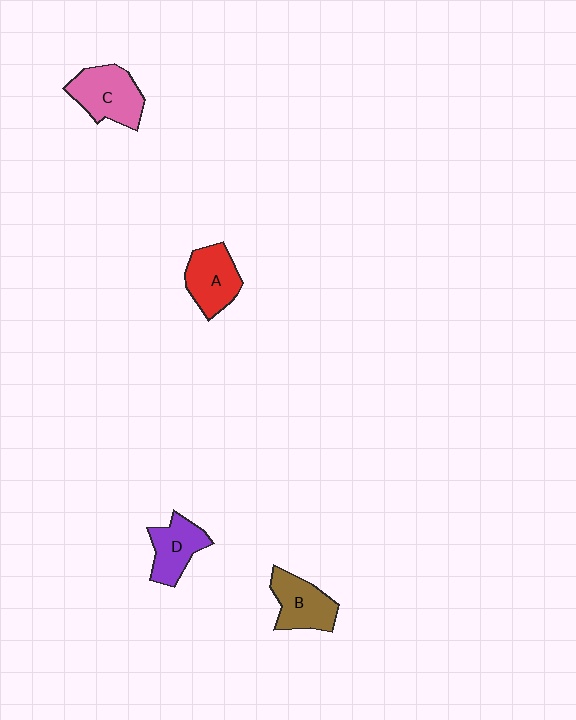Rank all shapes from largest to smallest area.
From largest to smallest: C (pink), A (red), B (brown), D (purple).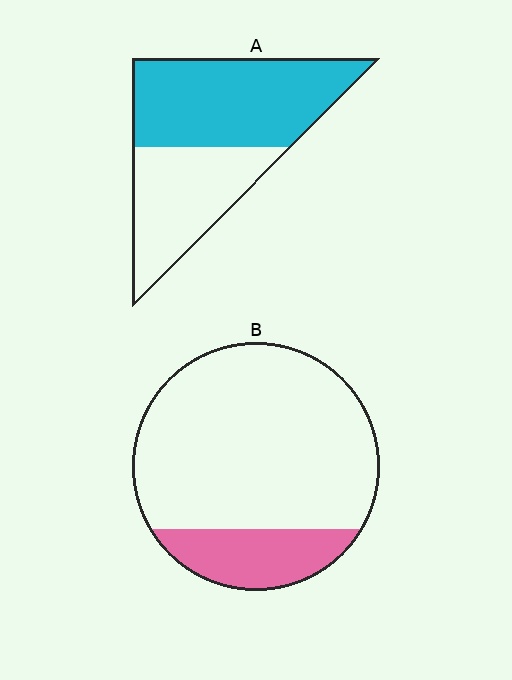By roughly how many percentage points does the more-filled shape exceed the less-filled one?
By roughly 40 percentage points (A over B).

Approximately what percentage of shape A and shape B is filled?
A is approximately 60% and B is approximately 20%.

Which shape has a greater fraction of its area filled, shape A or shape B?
Shape A.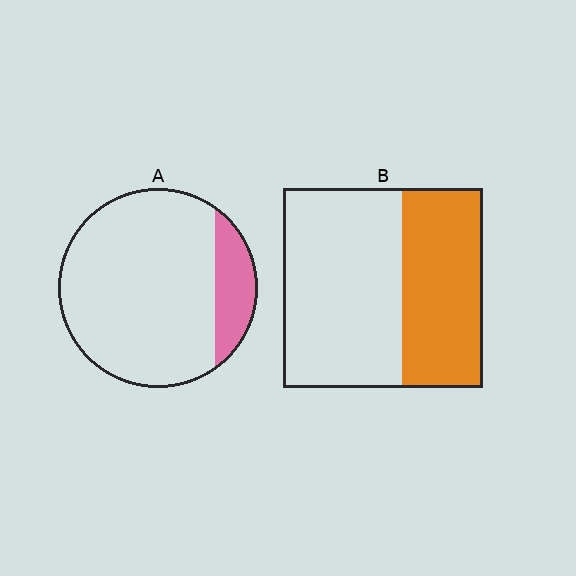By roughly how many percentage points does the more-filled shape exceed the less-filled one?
By roughly 25 percentage points (B over A).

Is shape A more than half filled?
No.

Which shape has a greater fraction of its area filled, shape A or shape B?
Shape B.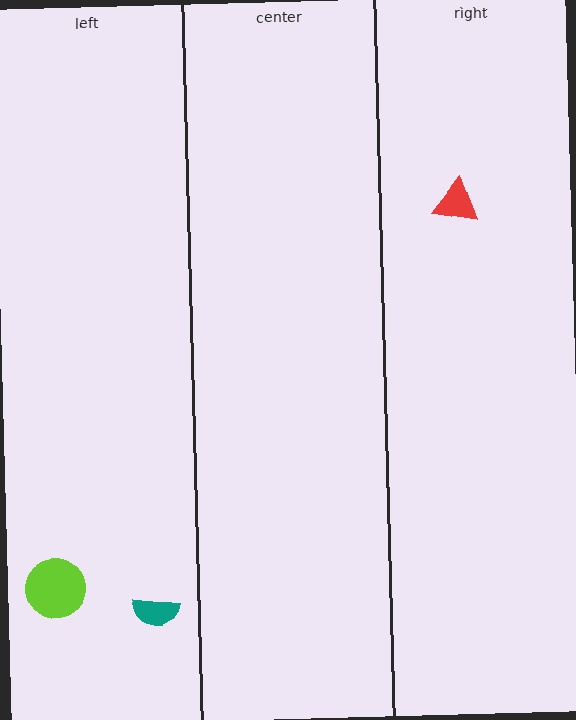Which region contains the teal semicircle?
The left region.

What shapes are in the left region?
The lime circle, the teal semicircle.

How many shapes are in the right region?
1.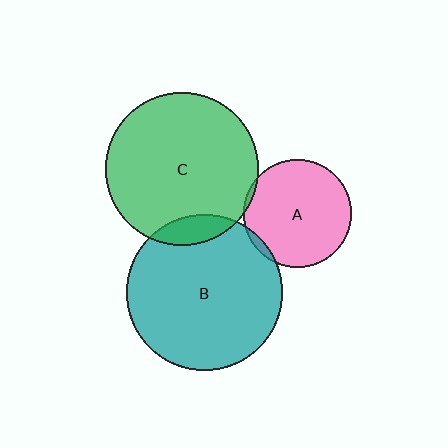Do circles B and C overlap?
Yes.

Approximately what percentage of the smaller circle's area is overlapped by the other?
Approximately 10%.